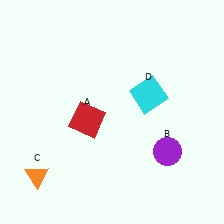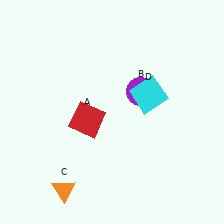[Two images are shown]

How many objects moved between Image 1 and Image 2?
2 objects moved between the two images.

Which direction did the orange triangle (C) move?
The orange triangle (C) moved right.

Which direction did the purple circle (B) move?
The purple circle (B) moved up.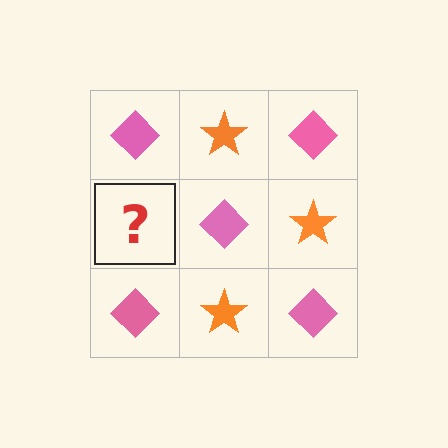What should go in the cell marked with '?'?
The missing cell should contain an orange star.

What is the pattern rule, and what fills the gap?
The rule is that it alternates pink diamond and orange star in a checkerboard pattern. The gap should be filled with an orange star.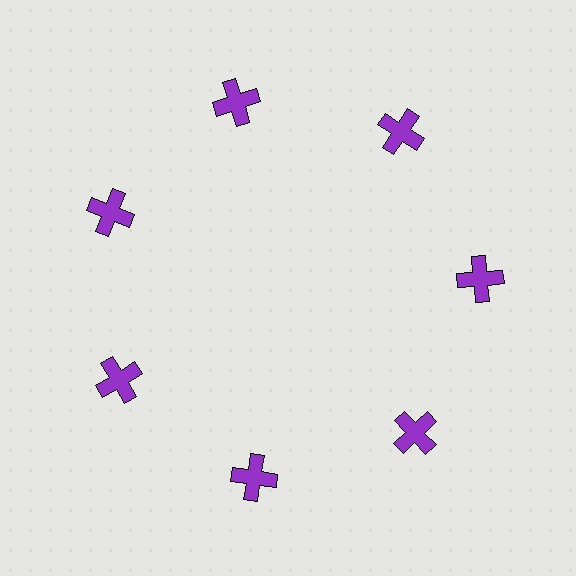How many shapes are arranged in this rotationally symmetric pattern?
There are 7 shapes, arranged in 7 groups of 1.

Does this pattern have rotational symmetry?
Yes, this pattern has 7-fold rotational symmetry. It looks the same after rotating 51 degrees around the center.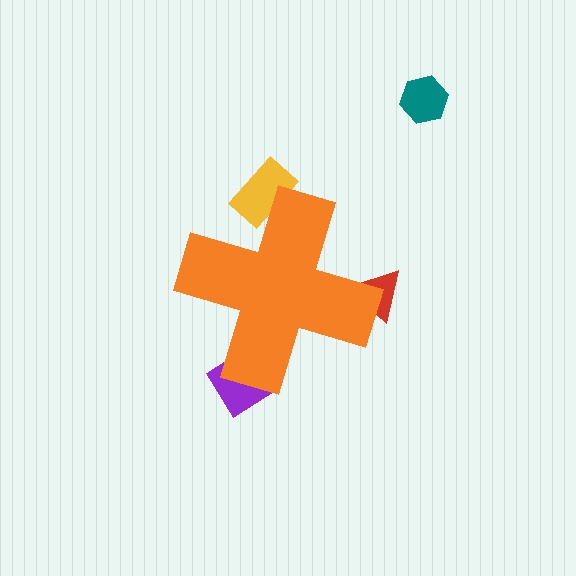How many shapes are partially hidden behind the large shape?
3 shapes are partially hidden.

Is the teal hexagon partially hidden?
No, the teal hexagon is fully visible.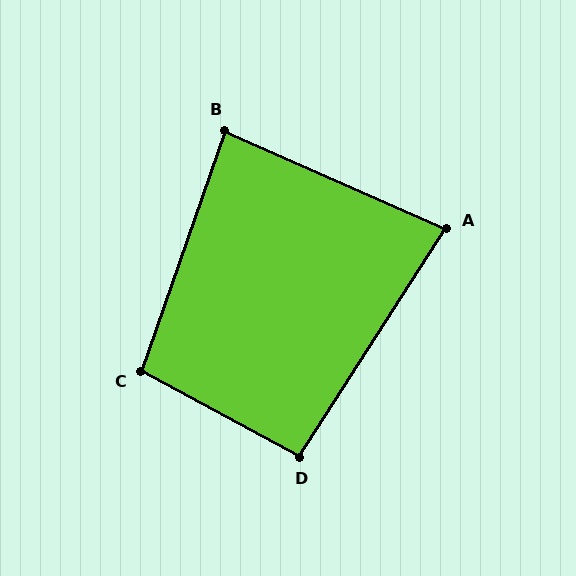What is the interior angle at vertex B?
Approximately 86 degrees (approximately right).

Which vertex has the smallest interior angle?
A, at approximately 81 degrees.